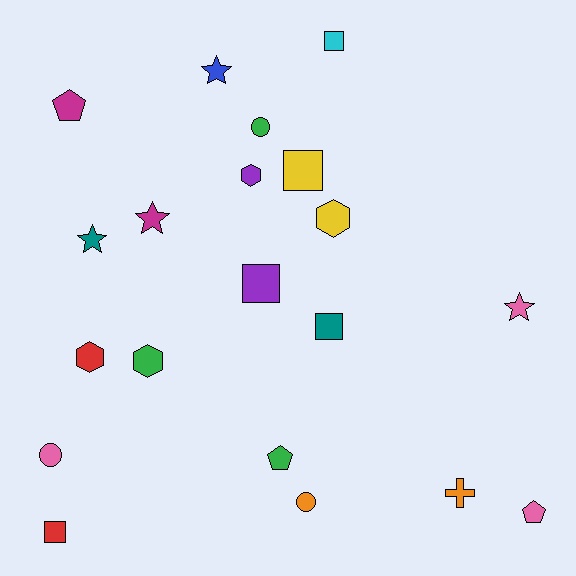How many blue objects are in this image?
There is 1 blue object.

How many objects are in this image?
There are 20 objects.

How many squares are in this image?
There are 5 squares.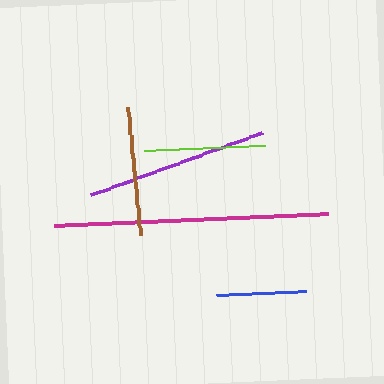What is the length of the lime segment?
The lime segment is approximately 121 pixels long.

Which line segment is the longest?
The magenta line is the longest at approximately 274 pixels.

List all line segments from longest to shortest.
From longest to shortest: magenta, purple, brown, lime, blue.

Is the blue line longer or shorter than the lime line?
The lime line is longer than the blue line.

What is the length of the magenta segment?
The magenta segment is approximately 274 pixels long.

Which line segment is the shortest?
The blue line is the shortest at approximately 90 pixels.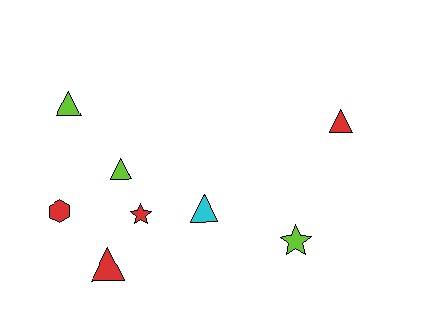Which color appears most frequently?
Red, with 4 objects.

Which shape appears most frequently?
Triangle, with 5 objects.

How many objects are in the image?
There are 8 objects.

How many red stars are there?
There is 1 red star.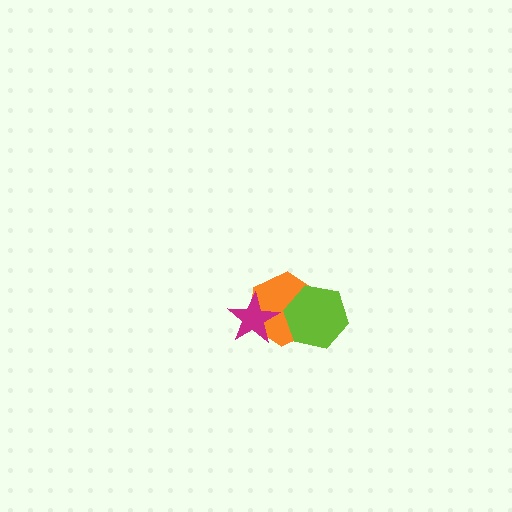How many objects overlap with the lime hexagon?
1 object overlaps with the lime hexagon.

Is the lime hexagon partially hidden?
No, no other shape covers it.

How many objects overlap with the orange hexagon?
2 objects overlap with the orange hexagon.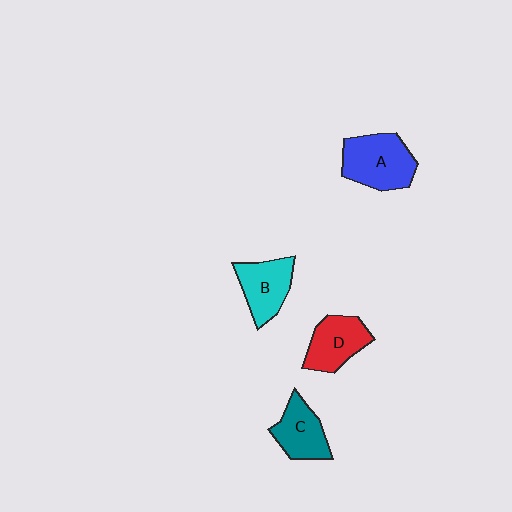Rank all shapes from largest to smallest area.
From largest to smallest: A (blue), B (cyan), D (red), C (teal).